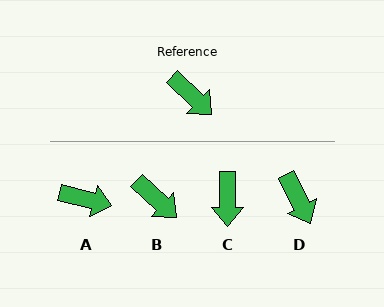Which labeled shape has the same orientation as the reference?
B.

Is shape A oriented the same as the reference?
No, it is off by about 29 degrees.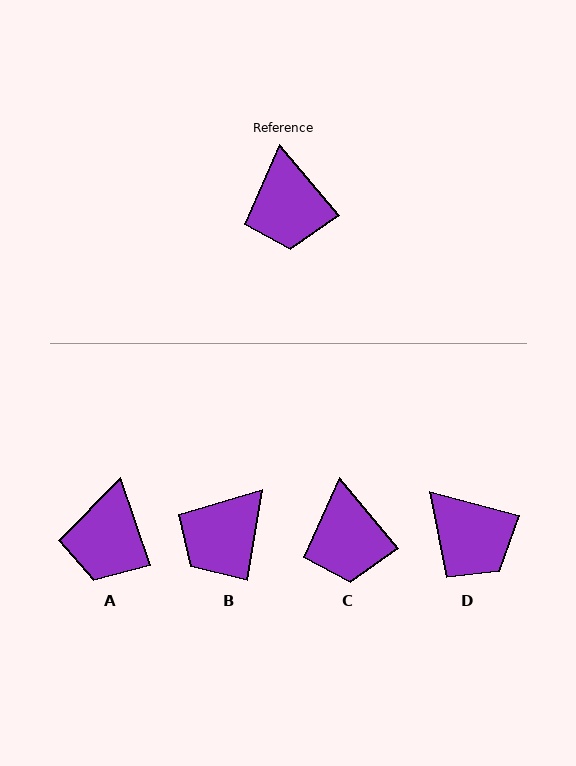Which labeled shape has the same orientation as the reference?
C.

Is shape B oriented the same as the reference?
No, it is off by about 49 degrees.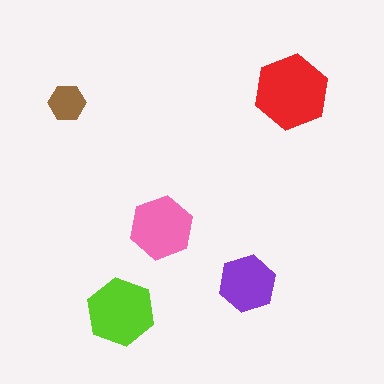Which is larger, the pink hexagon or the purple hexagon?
The pink one.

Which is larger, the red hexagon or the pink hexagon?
The red one.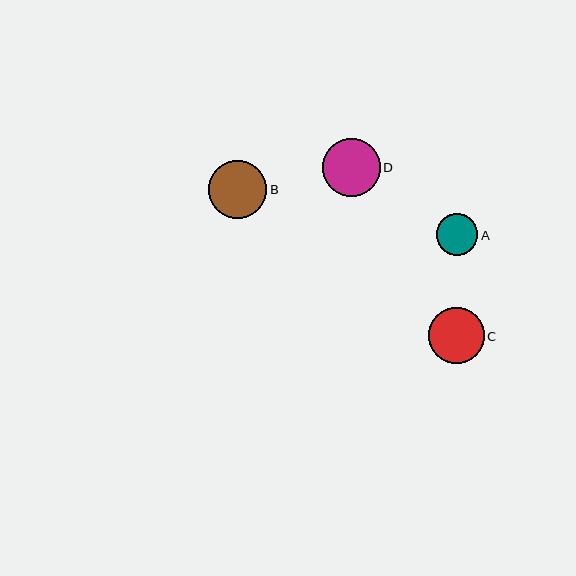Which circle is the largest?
Circle B is the largest with a size of approximately 58 pixels.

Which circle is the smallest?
Circle A is the smallest with a size of approximately 42 pixels.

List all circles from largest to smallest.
From largest to smallest: B, D, C, A.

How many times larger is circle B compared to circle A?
Circle B is approximately 1.4 times the size of circle A.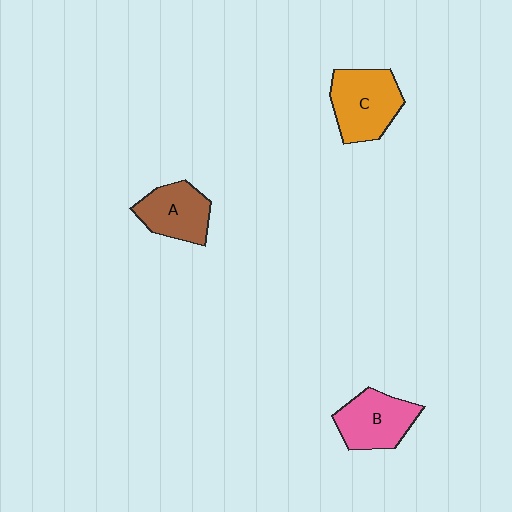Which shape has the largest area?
Shape C (orange).